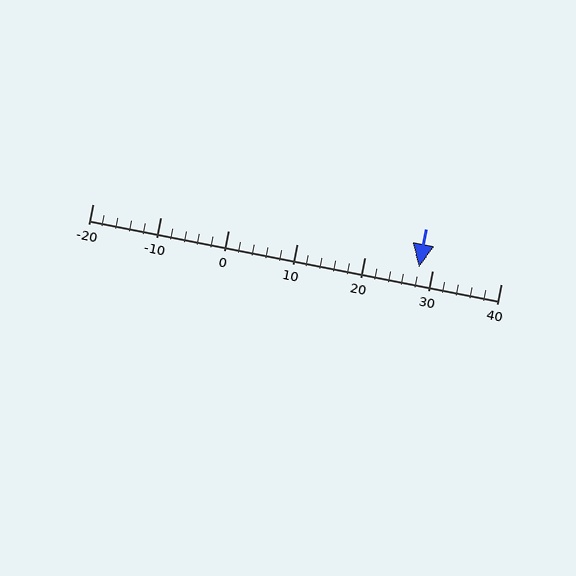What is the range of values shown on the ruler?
The ruler shows values from -20 to 40.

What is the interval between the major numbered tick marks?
The major tick marks are spaced 10 units apart.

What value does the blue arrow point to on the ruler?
The blue arrow points to approximately 28.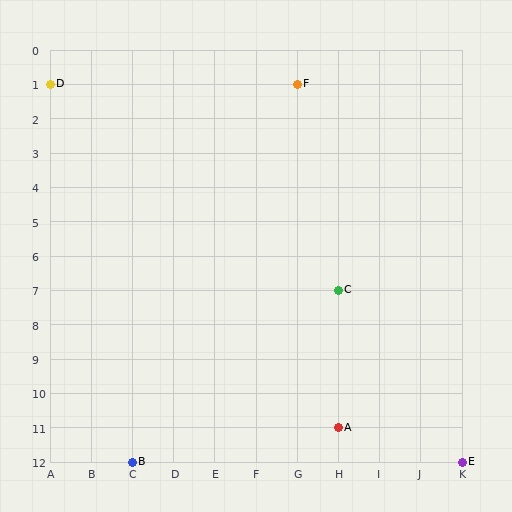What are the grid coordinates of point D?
Point D is at grid coordinates (A, 1).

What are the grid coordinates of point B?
Point B is at grid coordinates (C, 12).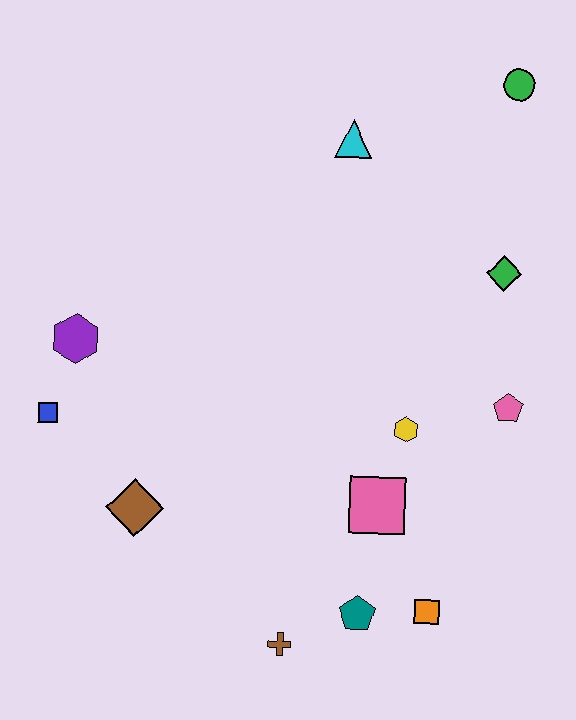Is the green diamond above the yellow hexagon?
Yes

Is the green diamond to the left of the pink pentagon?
Yes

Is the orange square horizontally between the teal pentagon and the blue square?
No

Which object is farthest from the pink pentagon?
The blue square is farthest from the pink pentagon.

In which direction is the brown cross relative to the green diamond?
The brown cross is below the green diamond.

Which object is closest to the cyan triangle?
The green circle is closest to the cyan triangle.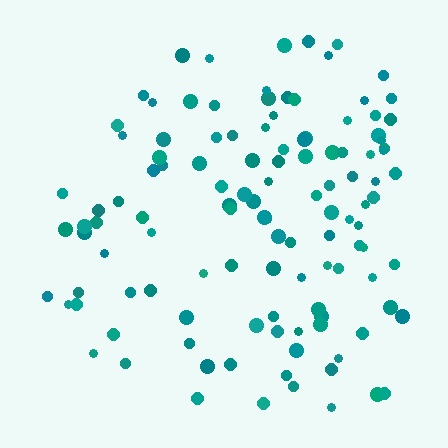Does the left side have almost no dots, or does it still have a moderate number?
Still a moderate number, just noticeably fewer than the right.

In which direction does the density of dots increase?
From left to right, with the right side densest.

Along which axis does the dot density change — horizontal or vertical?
Horizontal.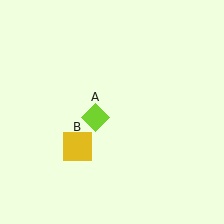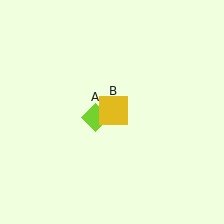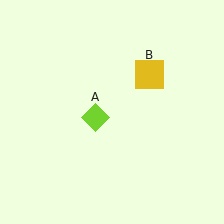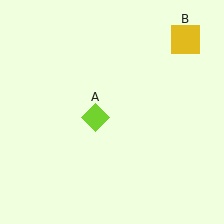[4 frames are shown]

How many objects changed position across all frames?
1 object changed position: yellow square (object B).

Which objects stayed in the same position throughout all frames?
Lime diamond (object A) remained stationary.